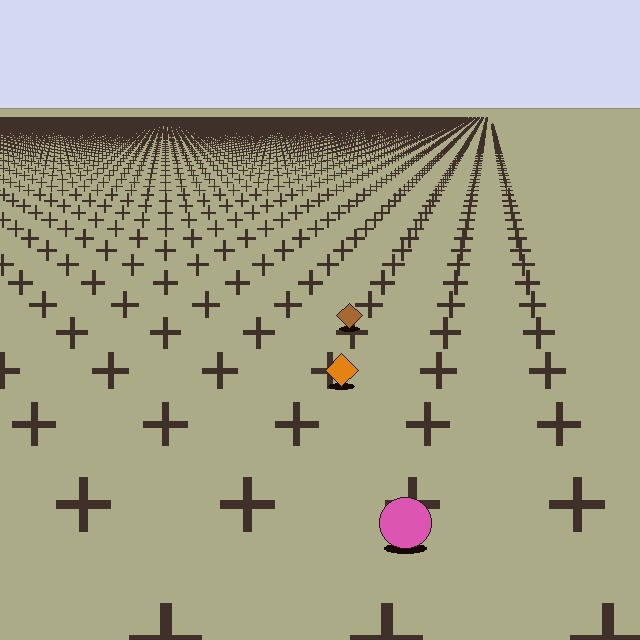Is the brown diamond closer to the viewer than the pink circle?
No. The pink circle is closer — you can tell from the texture gradient: the ground texture is coarser near it.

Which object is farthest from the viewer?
The brown diamond is farthest from the viewer. It appears smaller and the ground texture around it is denser.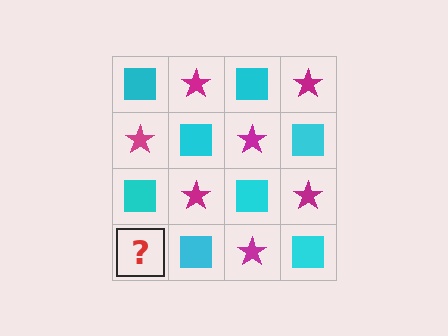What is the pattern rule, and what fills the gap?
The rule is that it alternates cyan square and magenta star in a checkerboard pattern. The gap should be filled with a magenta star.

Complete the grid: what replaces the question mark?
The question mark should be replaced with a magenta star.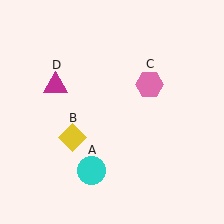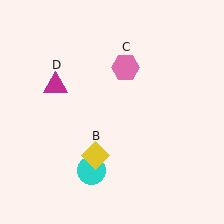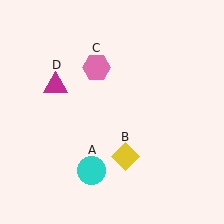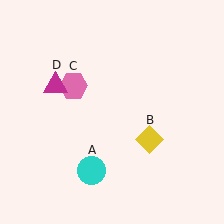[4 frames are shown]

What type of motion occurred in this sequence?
The yellow diamond (object B), pink hexagon (object C) rotated counterclockwise around the center of the scene.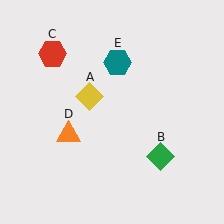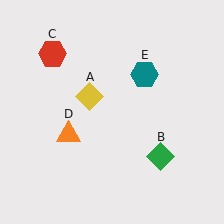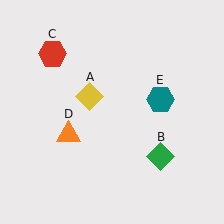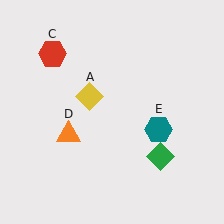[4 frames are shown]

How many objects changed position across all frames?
1 object changed position: teal hexagon (object E).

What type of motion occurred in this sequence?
The teal hexagon (object E) rotated clockwise around the center of the scene.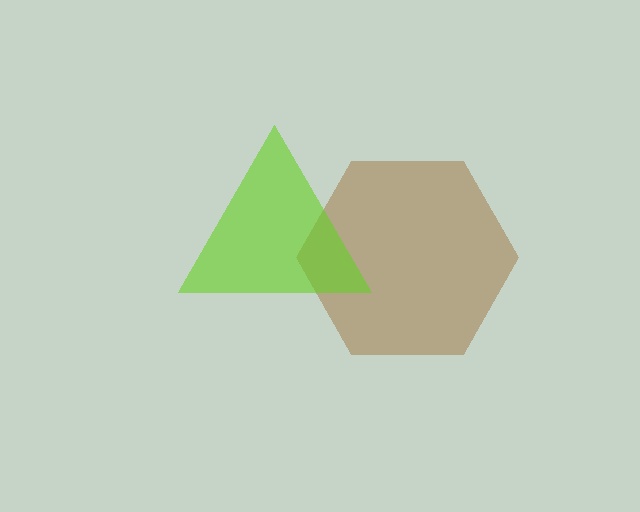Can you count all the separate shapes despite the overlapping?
Yes, there are 2 separate shapes.